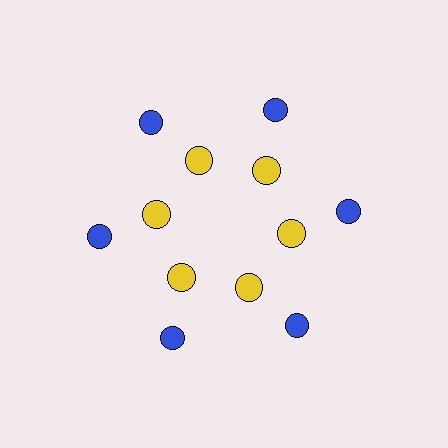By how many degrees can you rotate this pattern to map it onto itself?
The pattern maps onto itself every 60 degrees of rotation.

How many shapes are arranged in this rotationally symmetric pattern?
There are 12 shapes, arranged in 6 groups of 2.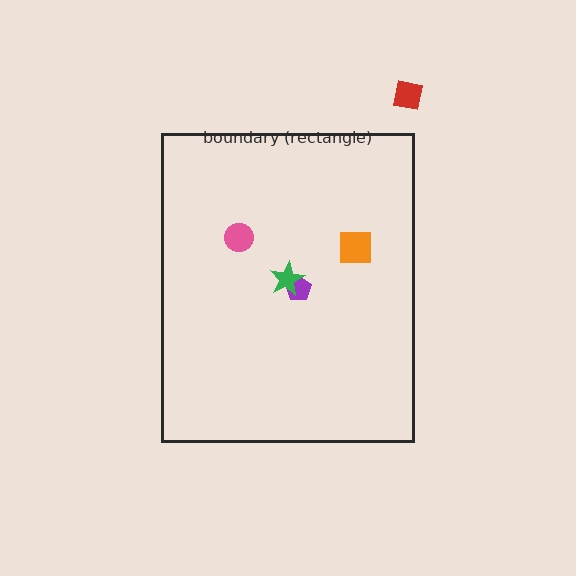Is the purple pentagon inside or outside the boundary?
Inside.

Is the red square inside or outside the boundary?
Outside.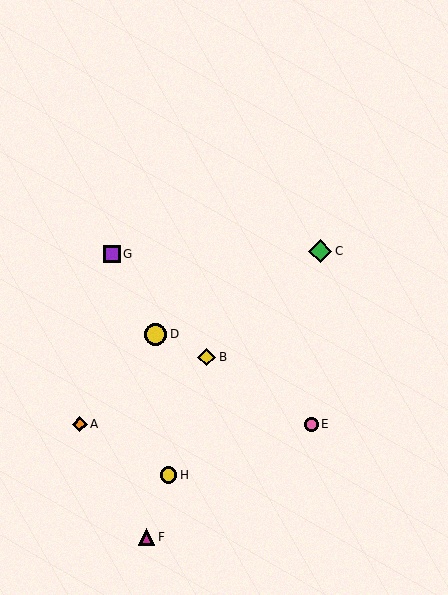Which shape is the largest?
The green diamond (labeled C) is the largest.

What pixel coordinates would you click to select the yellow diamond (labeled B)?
Click at (207, 357) to select the yellow diamond B.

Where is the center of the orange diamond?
The center of the orange diamond is at (80, 424).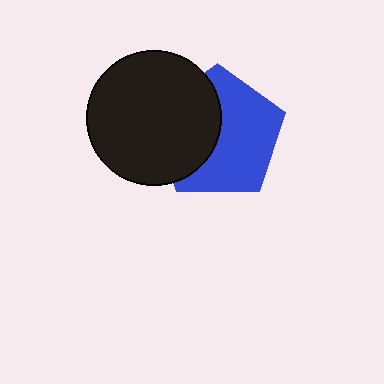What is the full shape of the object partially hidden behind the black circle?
The partially hidden object is a blue pentagon.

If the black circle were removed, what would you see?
You would see the complete blue pentagon.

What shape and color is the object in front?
The object in front is a black circle.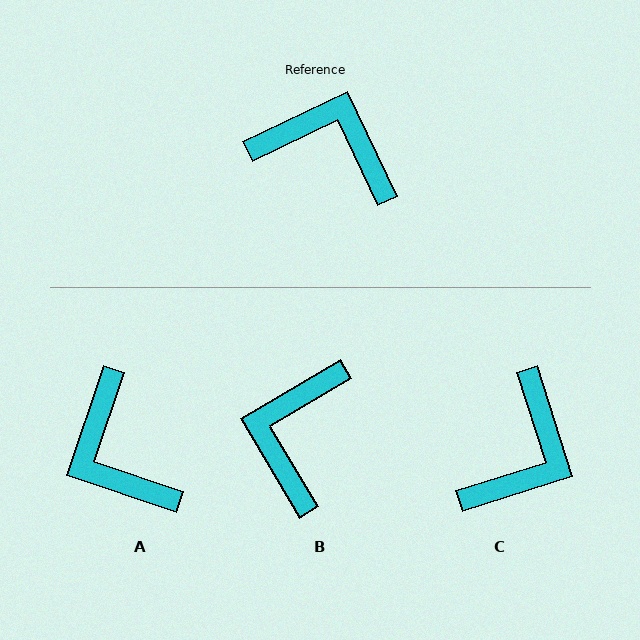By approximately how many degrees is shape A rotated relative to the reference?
Approximately 136 degrees counter-clockwise.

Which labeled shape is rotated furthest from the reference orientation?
A, about 136 degrees away.